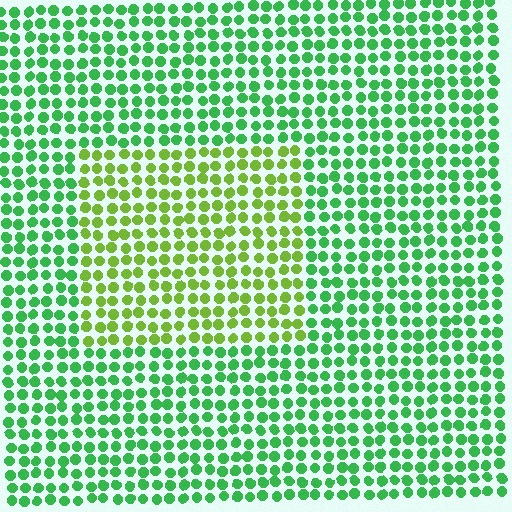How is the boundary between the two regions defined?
The boundary is defined purely by a slight shift in hue (about 40 degrees). Spacing, size, and orientation are identical on both sides.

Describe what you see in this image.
The image is filled with small green elements in a uniform arrangement. A rectangle-shaped region is visible where the elements are tinted to a slightly different hue, forming a subtle color boundary.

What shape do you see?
I see a rectangle.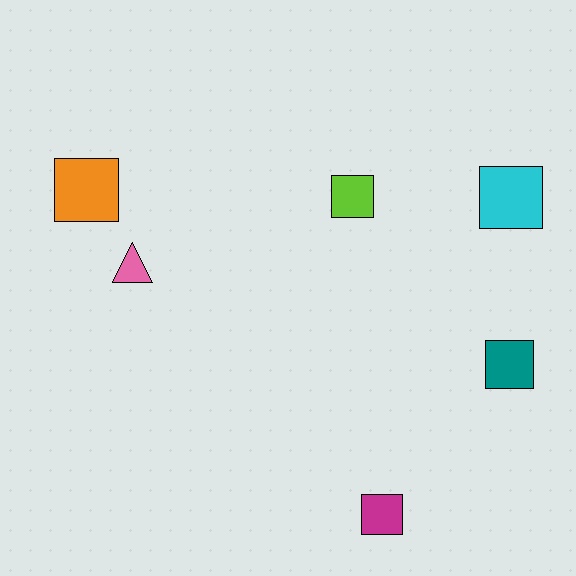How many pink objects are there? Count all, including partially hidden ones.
There is 1 pink object.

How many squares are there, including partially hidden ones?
There are 5 squares.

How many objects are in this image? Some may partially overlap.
There are 6 objects.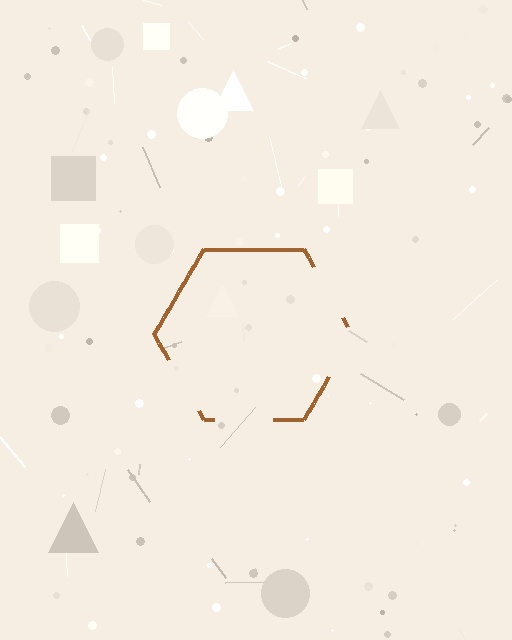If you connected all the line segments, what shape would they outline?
They would outline a hexagon.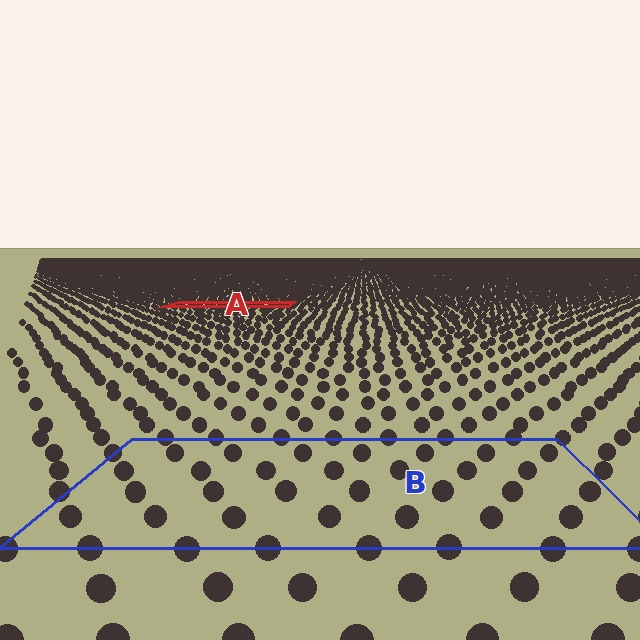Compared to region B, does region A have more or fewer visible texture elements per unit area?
Region A has more texture elements per unit area — they are packed more densely because it is farther away.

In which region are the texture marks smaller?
The texture marks are smaller in region A, because it is farther away.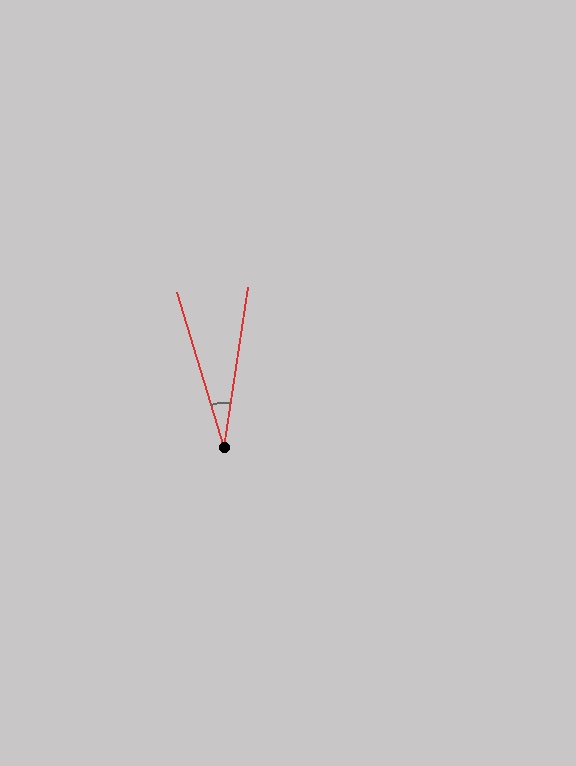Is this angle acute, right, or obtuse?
It is acute.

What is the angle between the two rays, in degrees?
Approximately 26 degrees.